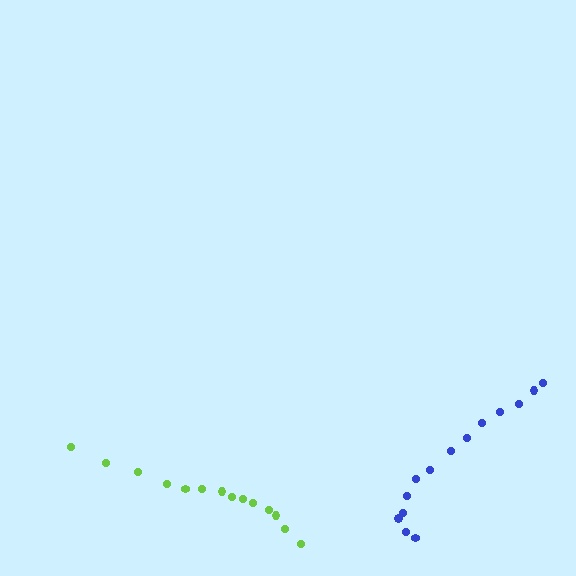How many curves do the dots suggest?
There are 2 distinct paths.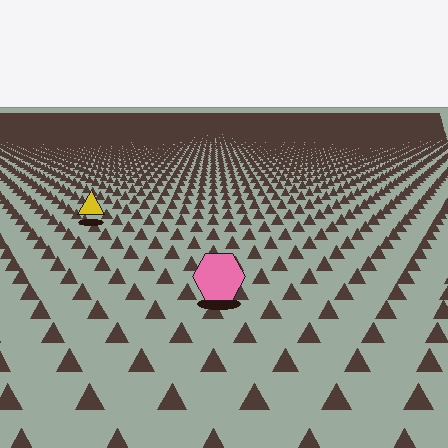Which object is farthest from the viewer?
The yellow triangle is farthest from the viewer. It appears smaller and the ground texture around it is denser.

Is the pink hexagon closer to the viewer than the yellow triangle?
Yes. The pink hexagon is closer — you can tell from the texture gradient: the ground texture is coarser near it.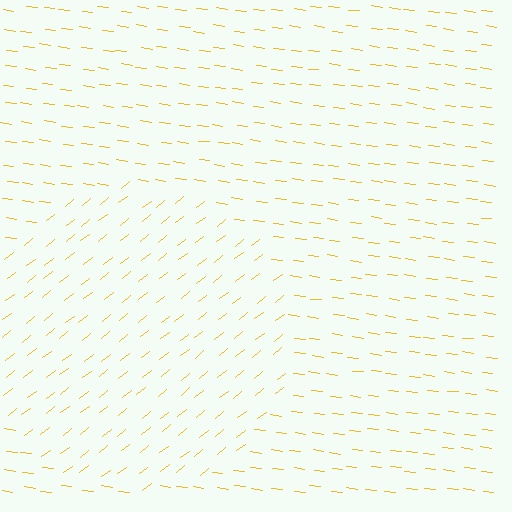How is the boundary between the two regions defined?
The boundary is defined purely by a change in line orientation (approximately 45 degrees difference). All lines are the same color and thickness.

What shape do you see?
I see a circle.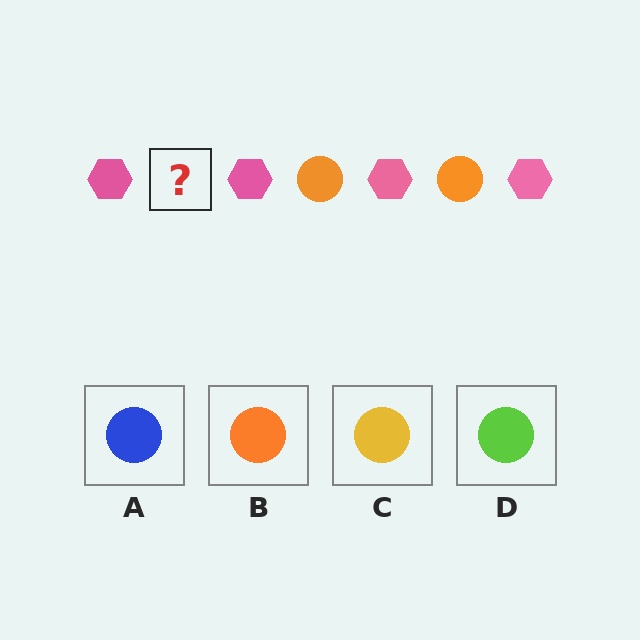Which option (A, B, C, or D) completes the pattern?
B.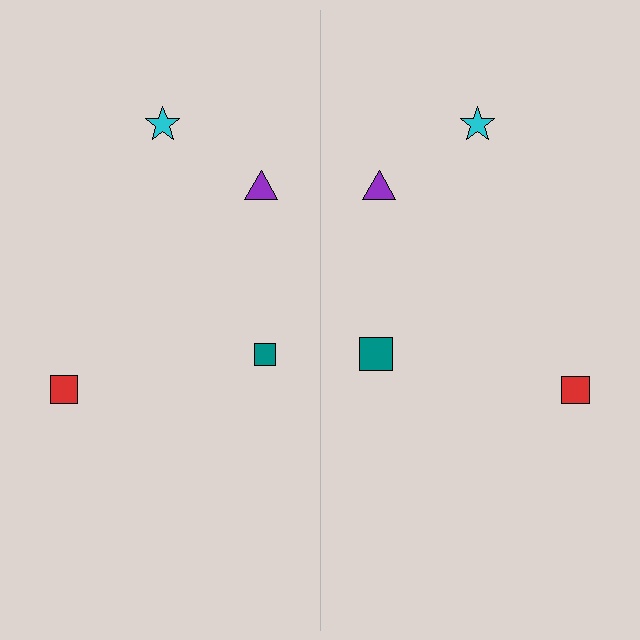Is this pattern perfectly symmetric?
No, the pattern is not perfectly symmetric. The teal square on the right side has a different size than its mirror counterpart.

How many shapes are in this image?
There are 8 shapes in this image.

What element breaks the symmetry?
The teal square on the right side has a different size than its mirror counterpart.